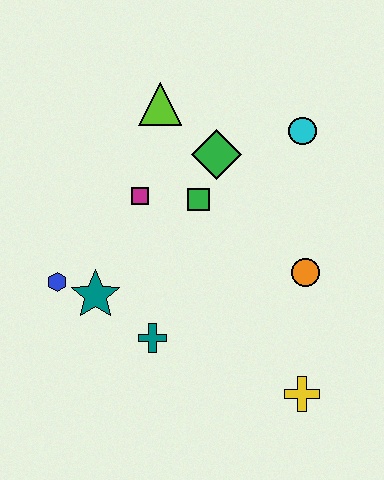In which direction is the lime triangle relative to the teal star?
The lime triangle is above the teal star.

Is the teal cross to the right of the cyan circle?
No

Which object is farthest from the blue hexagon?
The cyan circle is farthest from the blue hexagon.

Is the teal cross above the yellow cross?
Yes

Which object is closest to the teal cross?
The teal star is closest to the teal cross.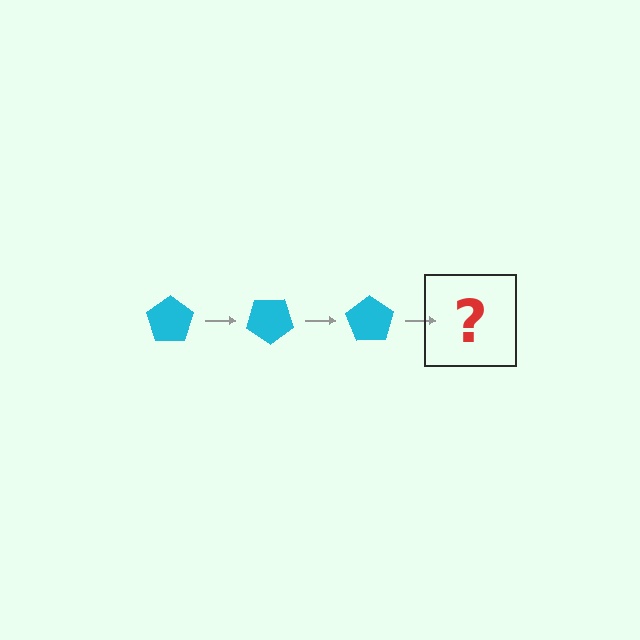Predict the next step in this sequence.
The next step is a cyan pentagon rotated 105 degrees.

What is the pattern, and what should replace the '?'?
The pattern is that the pentagon rotates 35 degrees each step. The '?' should be a cyan pentagon rotated 105 degrees.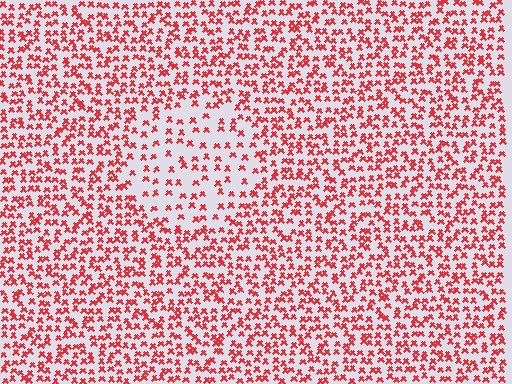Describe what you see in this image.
The image contains small red elements arranged at two different densities. A circle-shaped region is visible where the elements are less densely packed than the surrounding area.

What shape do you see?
I see a circle.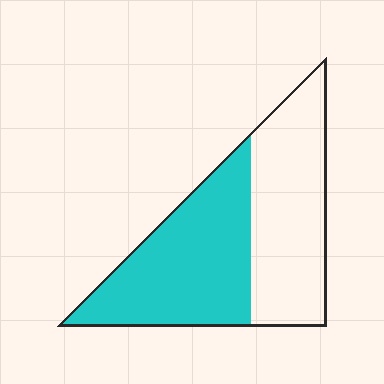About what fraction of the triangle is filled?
About one half (1/2).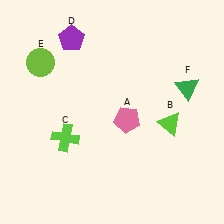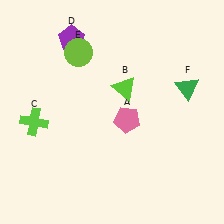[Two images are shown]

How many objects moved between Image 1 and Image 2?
3 objects moved between the two images.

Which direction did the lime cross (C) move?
The lime cross (C) moved left.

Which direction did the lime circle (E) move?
The lime circle (E) moved right.